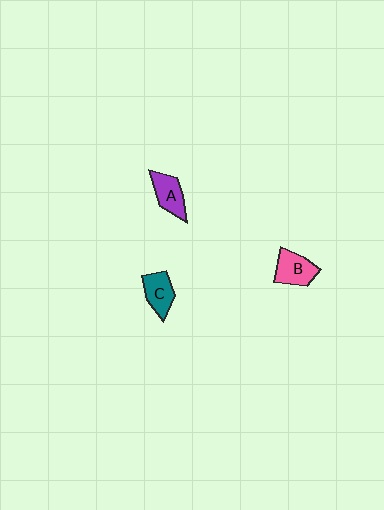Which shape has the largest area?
Shape B (pink).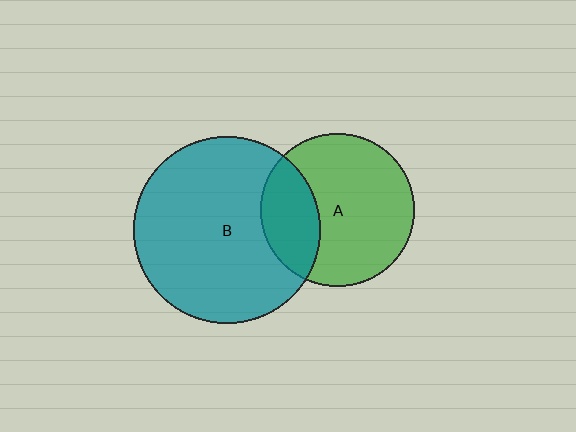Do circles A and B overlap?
Yes.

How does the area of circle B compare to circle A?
Approximately 1.5 times.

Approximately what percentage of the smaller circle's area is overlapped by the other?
Approximately 25%.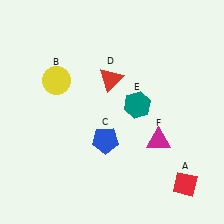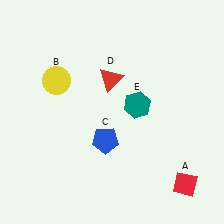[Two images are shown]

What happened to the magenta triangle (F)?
The magenta triangle (F) was removed in Image 2. It was in the bottom-right area of Image 1.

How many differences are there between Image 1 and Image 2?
There is 1 difference between the two images.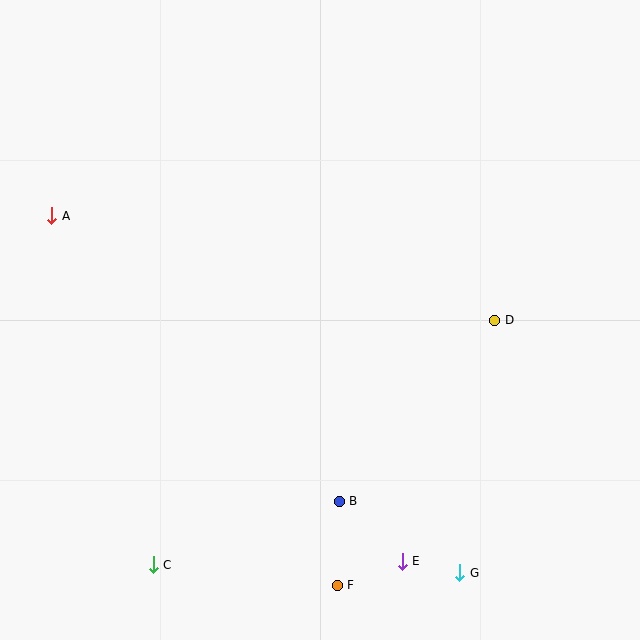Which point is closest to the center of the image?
Point D at (495, 320) is closest to the center.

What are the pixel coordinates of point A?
Point A is at (52, 216).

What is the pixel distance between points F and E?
The distance between F and E is 70 pixels.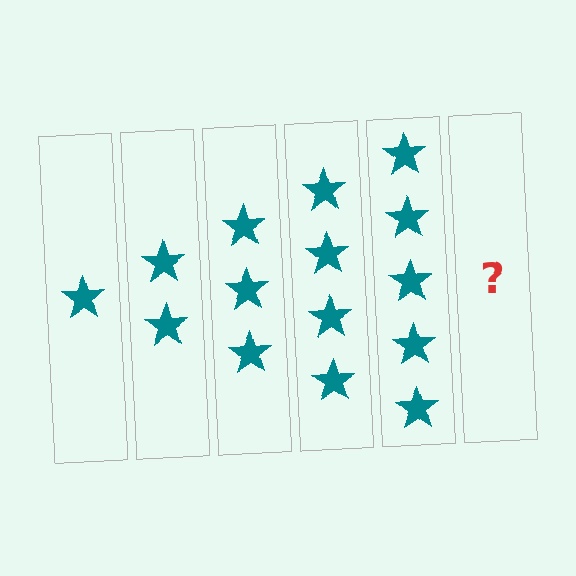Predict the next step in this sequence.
The next step is 6 stars.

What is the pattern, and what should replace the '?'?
The pattern is that each step adds one more star. The '?' should be 6 stars.